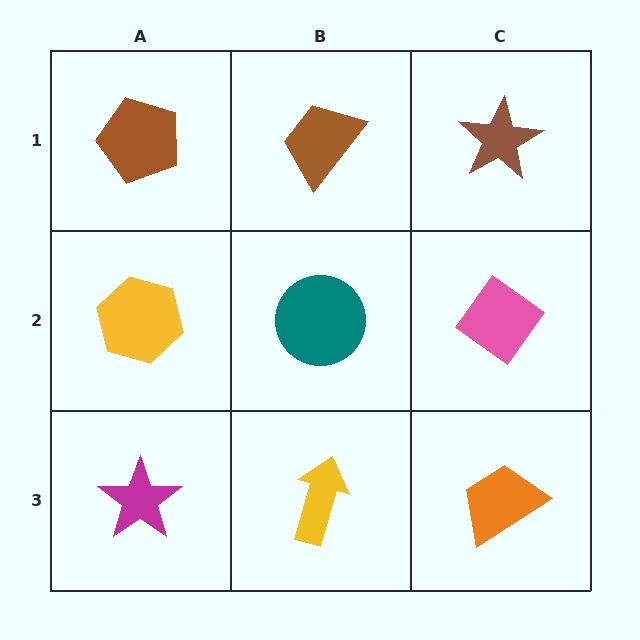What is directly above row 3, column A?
A yellow hexagon.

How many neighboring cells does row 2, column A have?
3.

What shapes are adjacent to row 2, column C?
A brown star (row 1, column C), an orange trapezoid (row 3, column C), a teal circle (row 2, column B).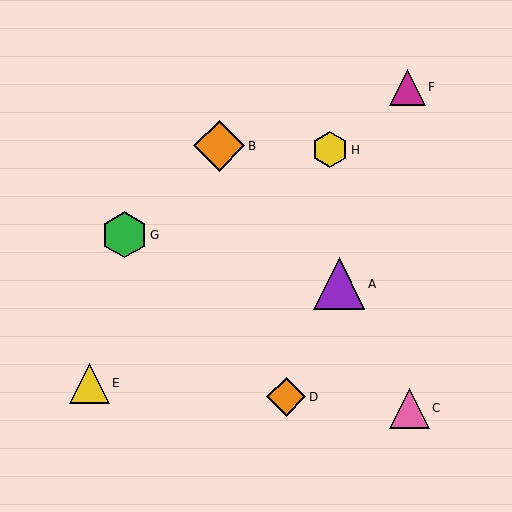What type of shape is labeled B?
Shape B is an orange diamond.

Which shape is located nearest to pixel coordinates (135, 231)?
The green hexagon (labeled G) at (124, 235) is nearest to that location.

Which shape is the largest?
The purple triangle (labeled A) is the largest.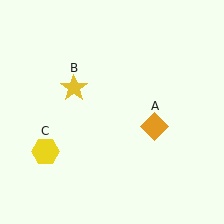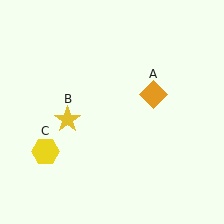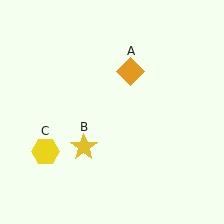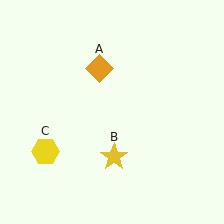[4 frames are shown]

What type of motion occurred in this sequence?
The orange diamond (object A), yellow star (object B) rotated counterclockwise around the center of the scene.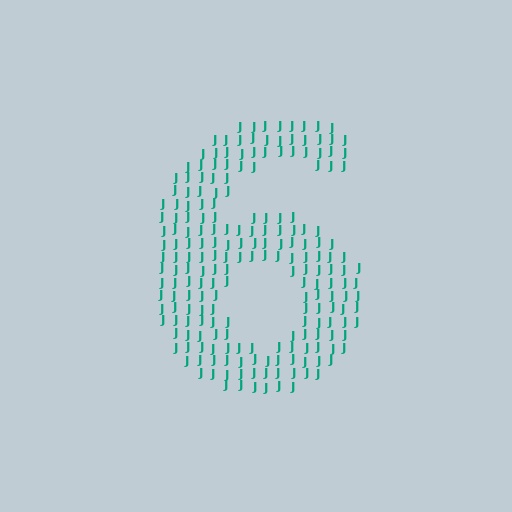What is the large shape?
The large shape is the digit 6.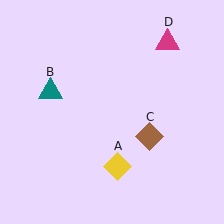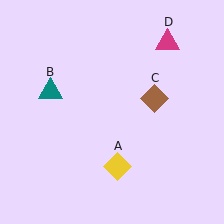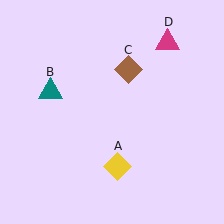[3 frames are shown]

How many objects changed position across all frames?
1 object changed position: brown diamond (object C).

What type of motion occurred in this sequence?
The brown diamond (object C) rotated counterclockwise around the center of the scene.